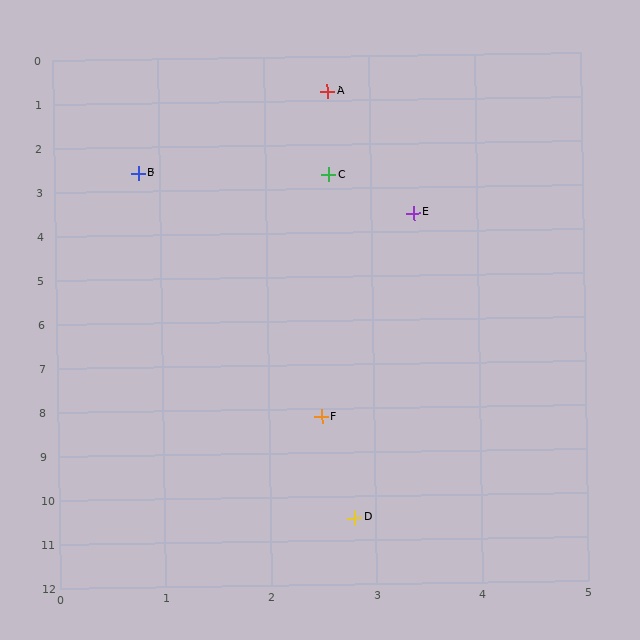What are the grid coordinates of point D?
Point D is at approximately (2.8, 10.5).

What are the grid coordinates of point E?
Point E is at approximately (3.4, 3.6).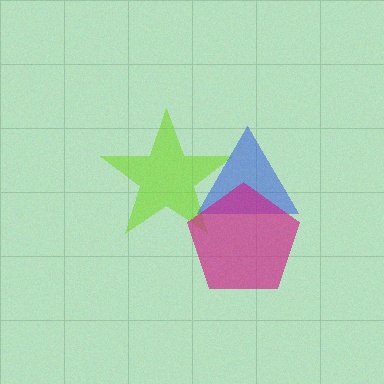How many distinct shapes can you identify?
There are 3 distinct shapes: a lime star, a blue triangle, a magenta pentagon.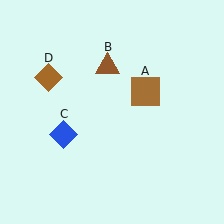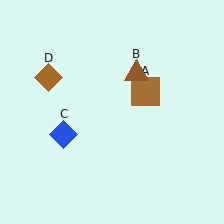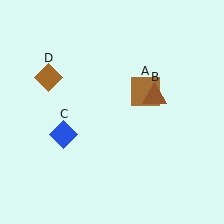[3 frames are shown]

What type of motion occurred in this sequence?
The brown triangle (object B) rotated clockwise around the center of the scene.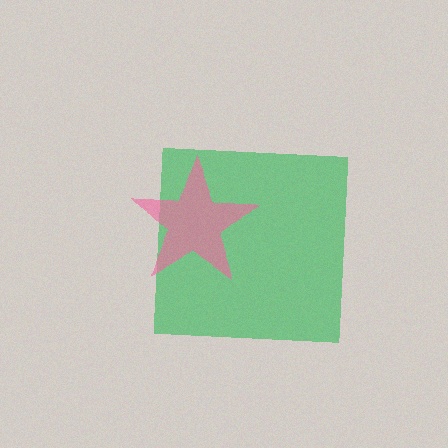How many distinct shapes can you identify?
There are 2 distinct shapes: a green square, a pink star.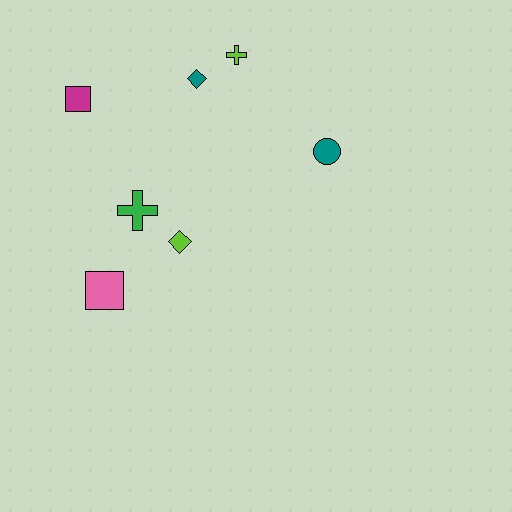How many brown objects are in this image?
There are no brown objects.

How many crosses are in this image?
There are 2 crosses.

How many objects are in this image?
There are 7 objects.